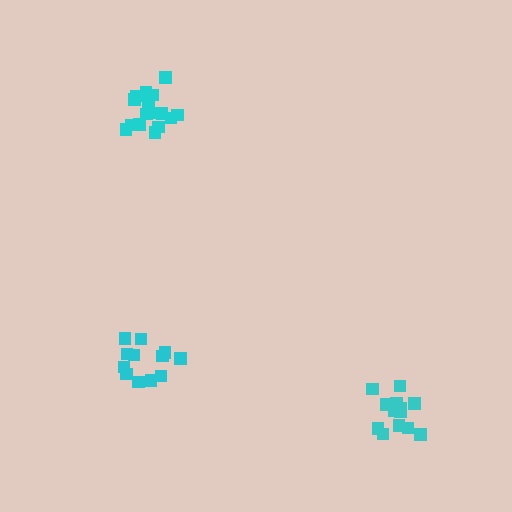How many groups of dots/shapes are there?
There are 3 groups.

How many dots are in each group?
Group 1: 16 dots, Group 2: 16 dots, Group 3: 12 dots (44 total).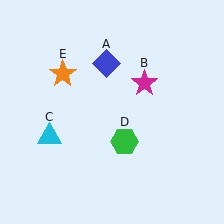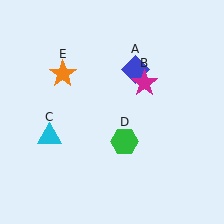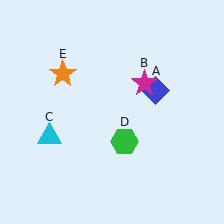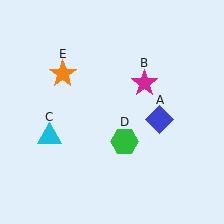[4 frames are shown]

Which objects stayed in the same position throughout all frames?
Magenta star (object B) and cyan triangle (object C) and green hexagon (object D) and orange star (object E) remained stationary.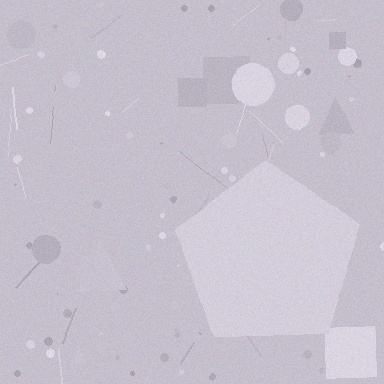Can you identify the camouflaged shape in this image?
The camouflaged shape is a pentagon.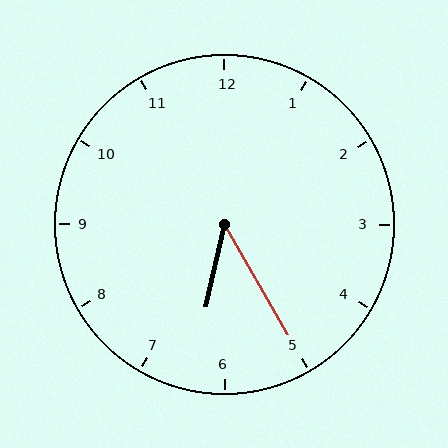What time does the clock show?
6:25.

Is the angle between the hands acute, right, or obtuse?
It is acute.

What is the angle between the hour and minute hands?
Approximately 42 degrees.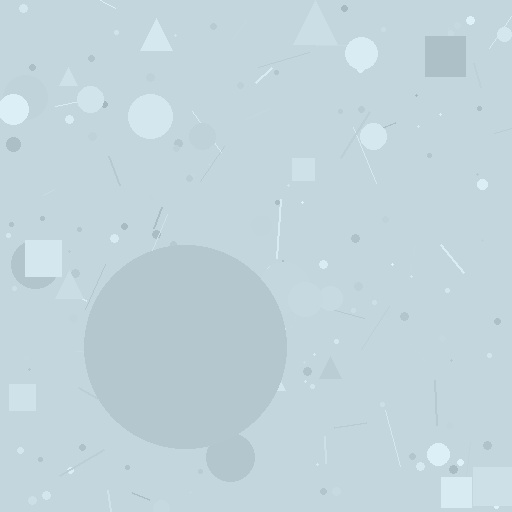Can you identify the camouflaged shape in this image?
The camouflaged shape is a circle.